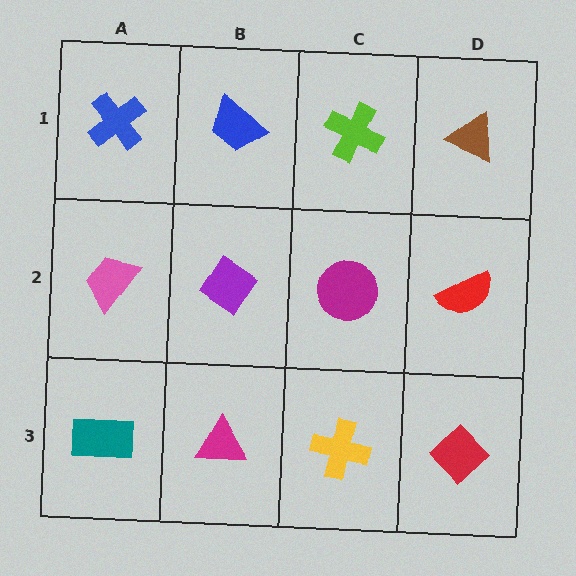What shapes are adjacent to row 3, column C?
A magenta circle (row 2, column C), a magenta triangle (row 3, column B), a red diamond (row 3, column D).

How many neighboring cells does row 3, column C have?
3.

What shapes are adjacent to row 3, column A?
A pink trapezoid (row 2, column A), a magenta triangle (row 3, column B).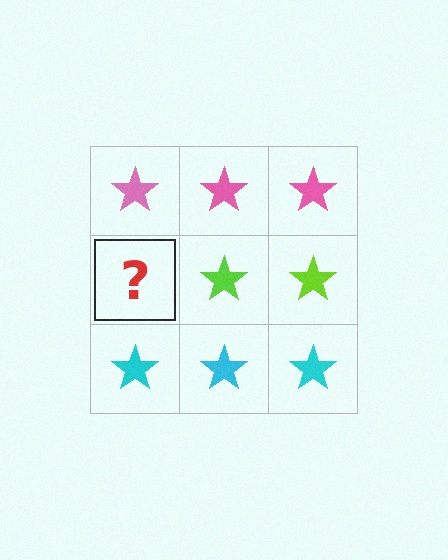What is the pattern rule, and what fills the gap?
The rule is that each row has a consistent color. The gap should be filled with a lime star.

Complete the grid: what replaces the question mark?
The question mark should be replaced with a lime star.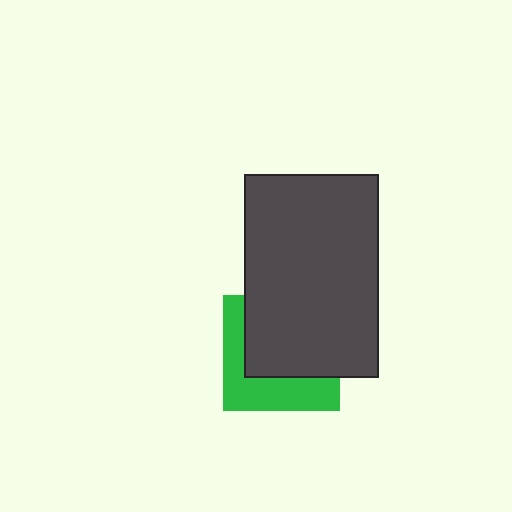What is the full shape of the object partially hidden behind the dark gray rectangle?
The partially hidden object is a green square.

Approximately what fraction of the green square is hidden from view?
Roughly 59% of the green square is hidden behind the dark gray rectangle.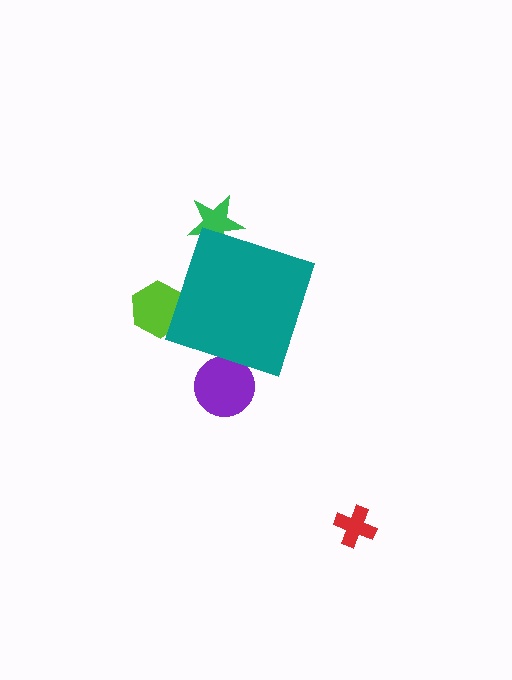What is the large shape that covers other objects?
A teal diamond.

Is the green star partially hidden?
Yes, the green star is partially hidden behind the teal diamond.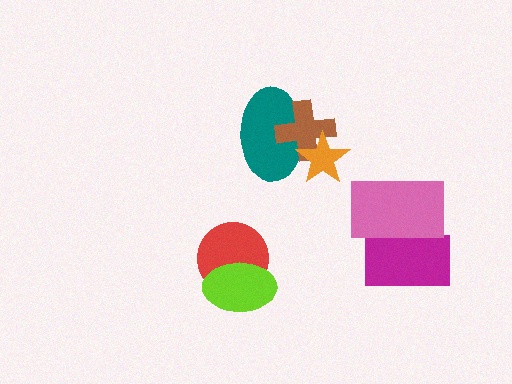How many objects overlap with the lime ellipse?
1 object overlaps with the lime ellipse.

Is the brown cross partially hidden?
Yes, it is partially covered by another shape.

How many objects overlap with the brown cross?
2 objects overlap with the brown cross.